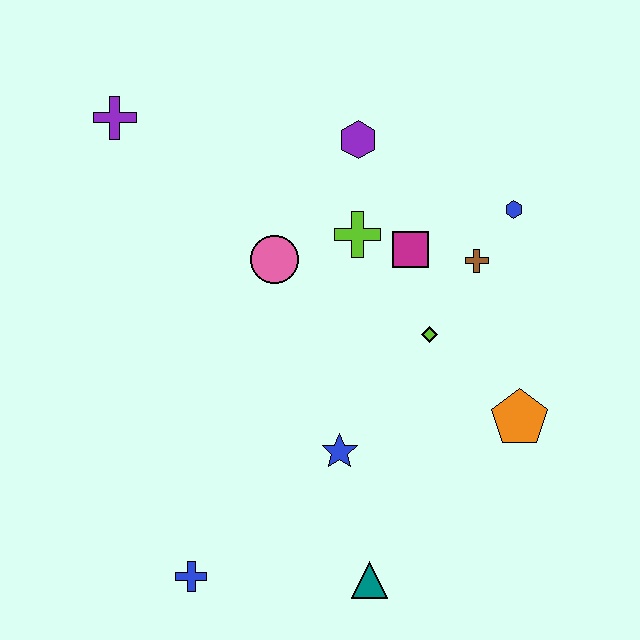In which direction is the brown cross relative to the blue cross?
The brown cross is above the blue cross.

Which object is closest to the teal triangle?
The blue star is closest to the teal triangle.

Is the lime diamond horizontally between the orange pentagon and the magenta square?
Yes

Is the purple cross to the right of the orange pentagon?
No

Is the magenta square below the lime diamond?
No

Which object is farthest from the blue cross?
The blue hexagon is farthest from the blue cross.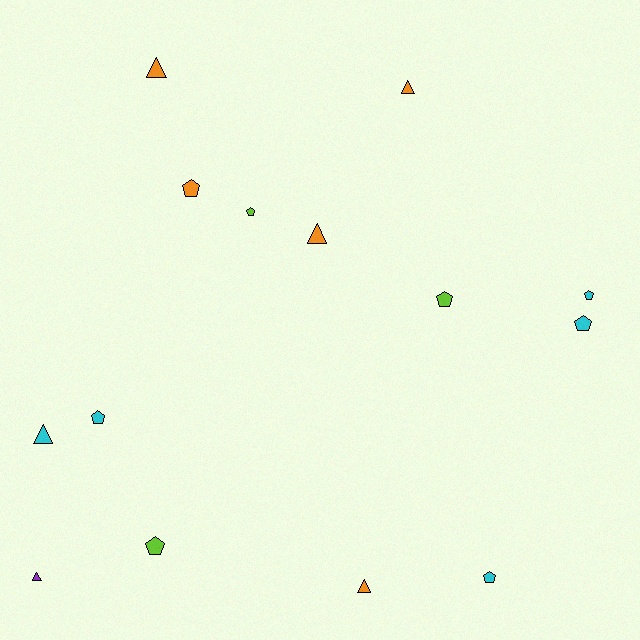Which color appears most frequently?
Orange, with 5 objects.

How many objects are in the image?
There are 14 objects.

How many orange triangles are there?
There are 4 orange triangles.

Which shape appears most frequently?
Pentagon, with 8 objects.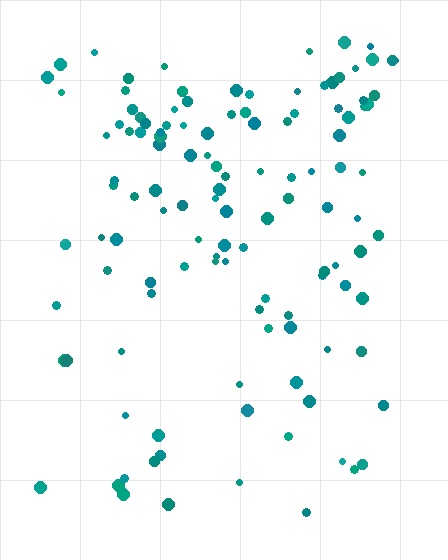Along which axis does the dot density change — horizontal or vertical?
Vertical.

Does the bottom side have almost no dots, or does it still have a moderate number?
Still a moderate number, just noticeably fewer than the top.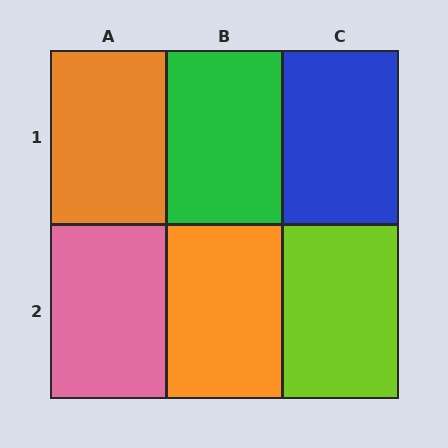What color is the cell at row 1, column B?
Green.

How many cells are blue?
1 cell is blue.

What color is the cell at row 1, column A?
Orange.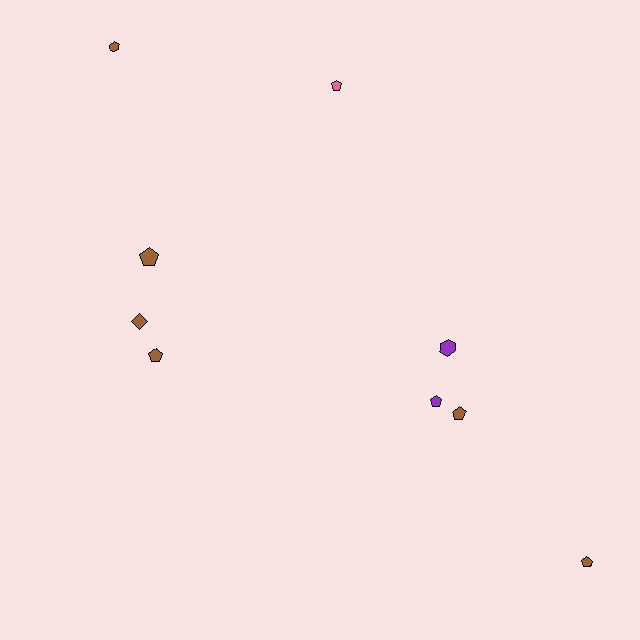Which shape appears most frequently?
Pentagon, with 6 objects.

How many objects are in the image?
There are 9 objects.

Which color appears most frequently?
Brown, with 6 objects.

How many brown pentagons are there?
There are 4 brown pentagons.